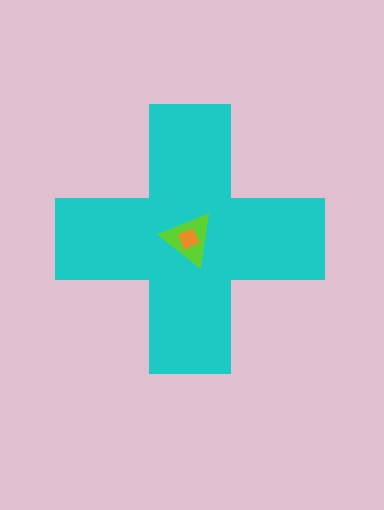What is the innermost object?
The orange square.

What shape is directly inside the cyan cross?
The lime triangle.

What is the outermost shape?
The cyan cross.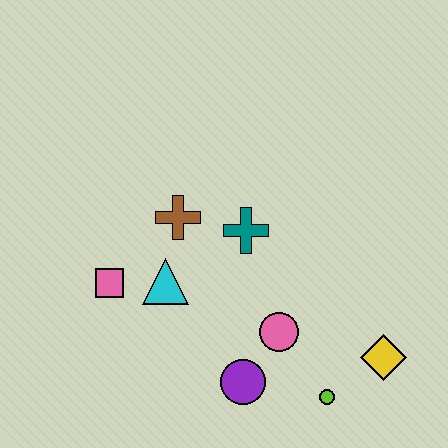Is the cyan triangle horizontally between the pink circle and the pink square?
Yes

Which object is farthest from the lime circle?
The pink square is farthest from the lime circle.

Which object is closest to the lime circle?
The yellow diamond is closest to the lime circle.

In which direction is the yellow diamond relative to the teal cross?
The yellow diamond is to the right of the teal cross.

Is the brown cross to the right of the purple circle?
No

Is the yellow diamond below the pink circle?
Yes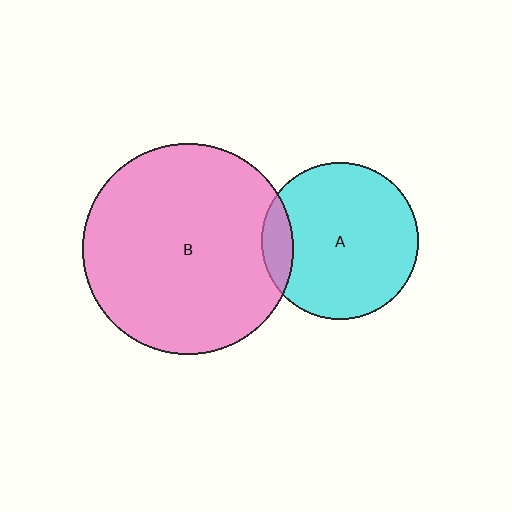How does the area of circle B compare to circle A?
Approximately 1.8 times.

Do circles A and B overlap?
Yes.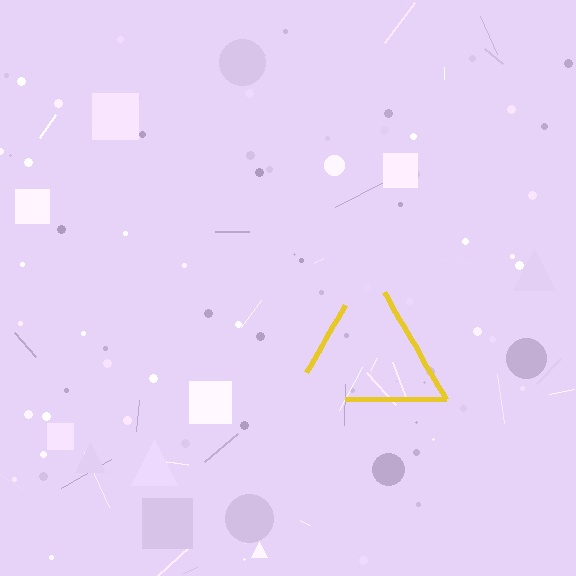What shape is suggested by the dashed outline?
The dashed outline suggests a triangle.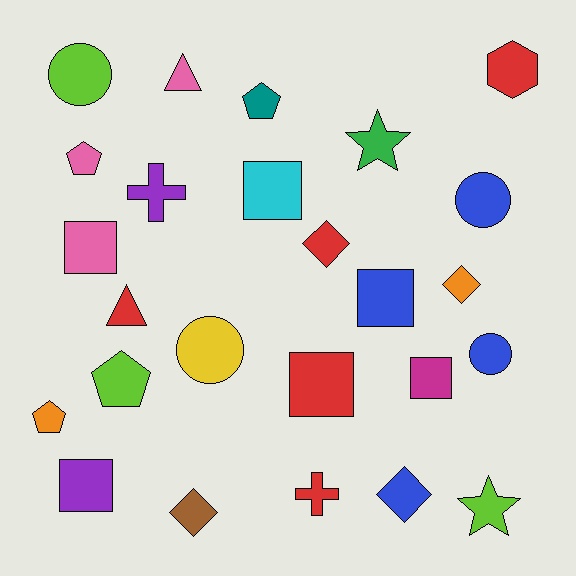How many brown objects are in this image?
There is 1 brown object.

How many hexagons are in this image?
There is 1 hexagon.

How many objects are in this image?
There are 25 objects.